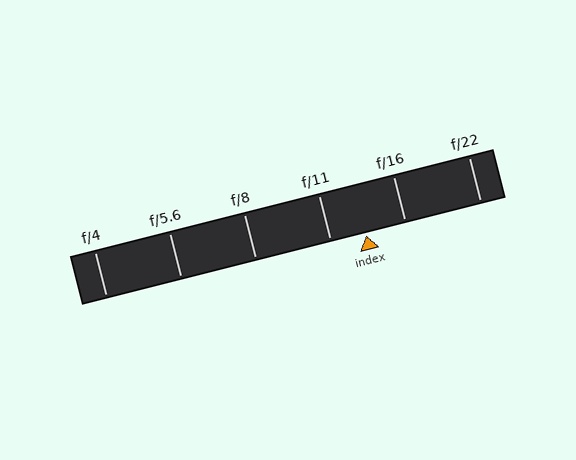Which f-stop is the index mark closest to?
The index mark is closest to f/11.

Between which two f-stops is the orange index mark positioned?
The index mark is between f/11 and f/16.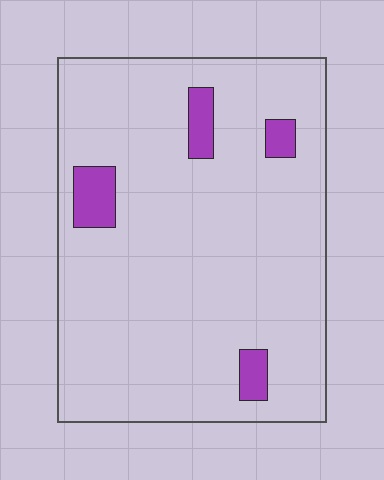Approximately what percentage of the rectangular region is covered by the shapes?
Approximately 5%.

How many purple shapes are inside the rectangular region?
4.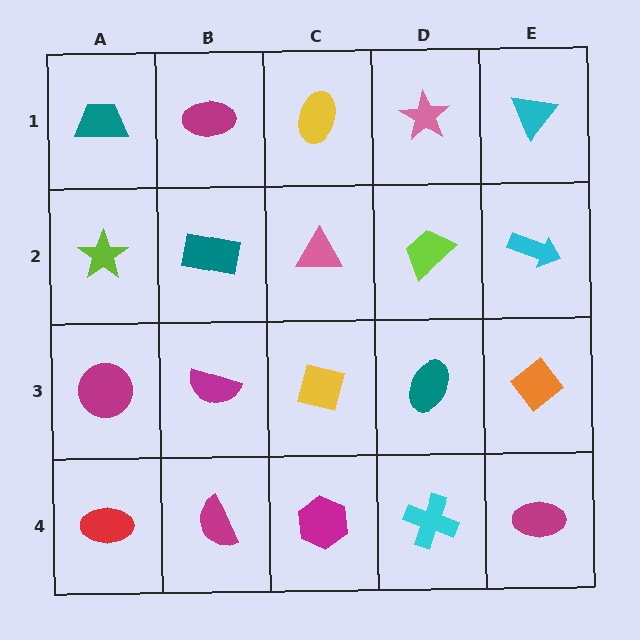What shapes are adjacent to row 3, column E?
A cyan arrow (row 2, column E), a magenta ellipse (row 4, column E), a teal ellipse (row 3, column D).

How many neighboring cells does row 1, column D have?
3.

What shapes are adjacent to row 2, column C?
A yellow ellipse (row 1, column C), a yellow square (row 3, column C), a teal rectangle (row 2, column B), a lime trapezoid (row 2, column D).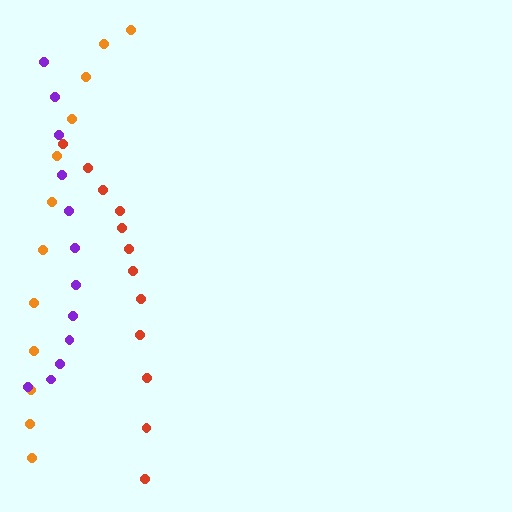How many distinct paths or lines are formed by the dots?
There are 3 distinct paths.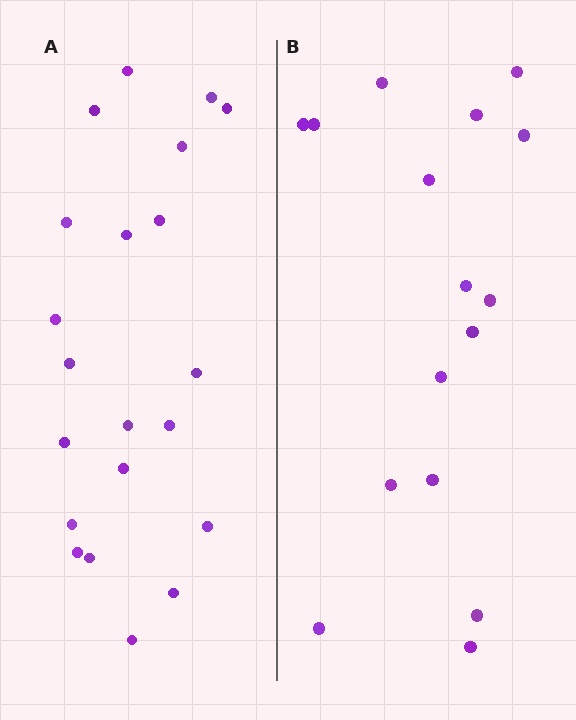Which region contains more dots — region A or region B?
Region A (the left region) has more dots.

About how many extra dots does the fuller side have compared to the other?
Region A has about 5 more dots than region B.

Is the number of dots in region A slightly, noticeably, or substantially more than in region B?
Region A has noticeably more, but not dramatically so. The ratio is roughly 1.3 to 1.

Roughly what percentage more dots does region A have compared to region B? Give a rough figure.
About 30% more.